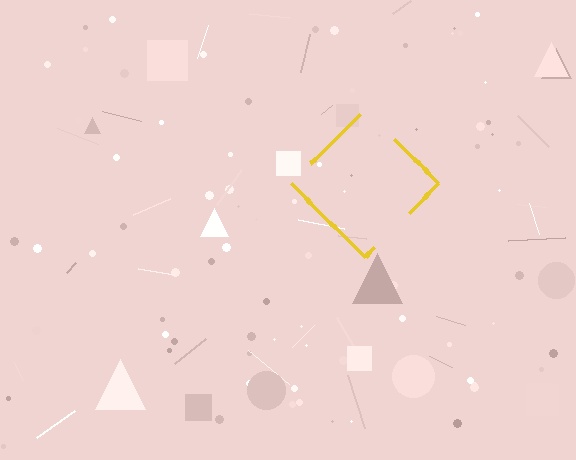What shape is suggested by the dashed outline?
The dashed outline suggests a diamond.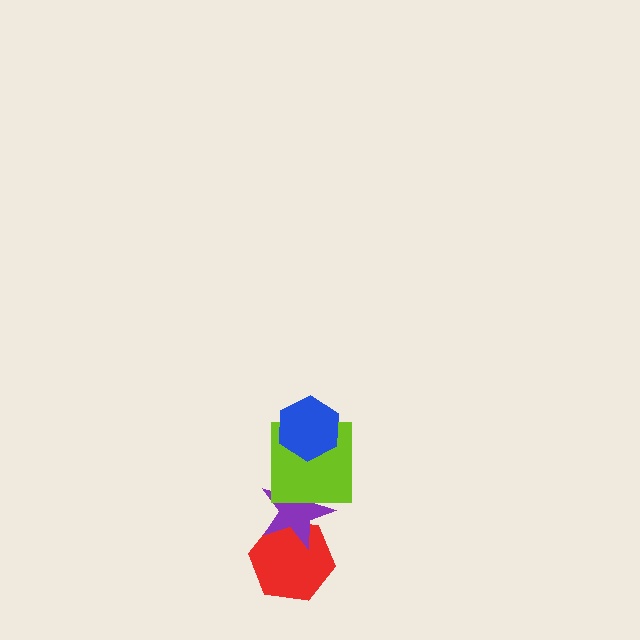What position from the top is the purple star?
The purple star is 3rd from the top.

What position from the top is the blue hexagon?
The blue hexagon is 1st from the top.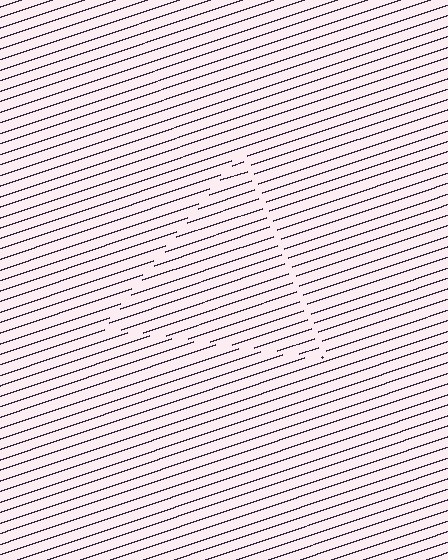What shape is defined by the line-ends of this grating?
An illusory triangle. The interior of the shape contains the same grating, shifted by half a period — the contour is defined by the phase discontinuity where line-ends from the inner and outer gratings abut.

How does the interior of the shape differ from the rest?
The interior of the shape contains the same grating, shifted by half a period — the contour is defined by the phase discontinuity where line-ends from the inner and outer gratings abut.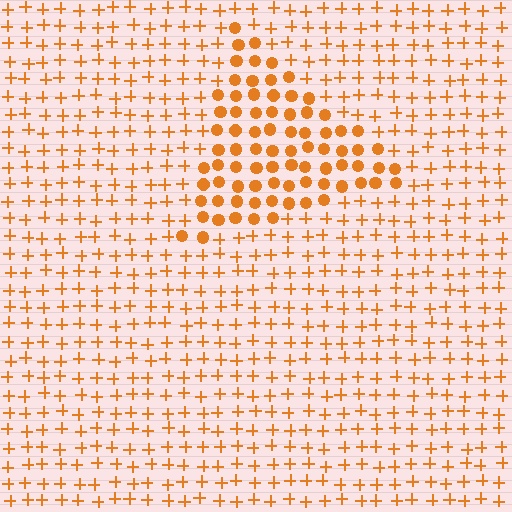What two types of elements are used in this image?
The image uses circles inside the triangle region and plus signs outside it.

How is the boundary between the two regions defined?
The boundary is defined by a change in element shape: circles inside vs. plus signs outside. All elements share the same color and spacing.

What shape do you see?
I see a triangle.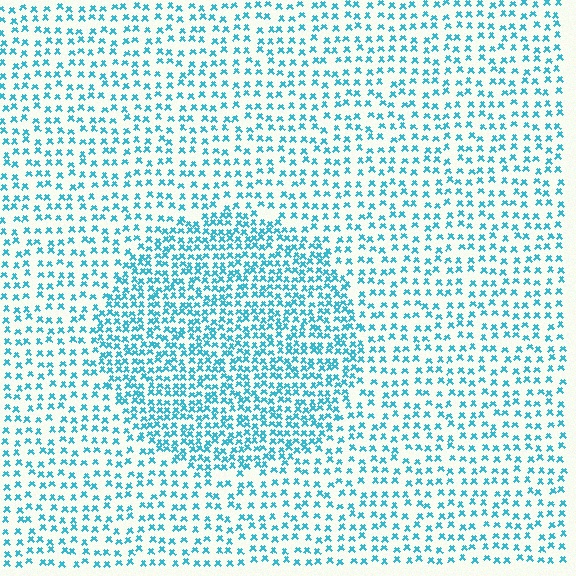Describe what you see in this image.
The image contains small cyan elements arranged at two different densities. A circle-shaped region is visible where the elements are more densely packed than the surrounding area.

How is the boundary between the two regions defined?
The boundary is defined by a change in element density (approximately 1.9x ratio). All elements are the same color, size, and shape.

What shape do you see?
I see a circle.